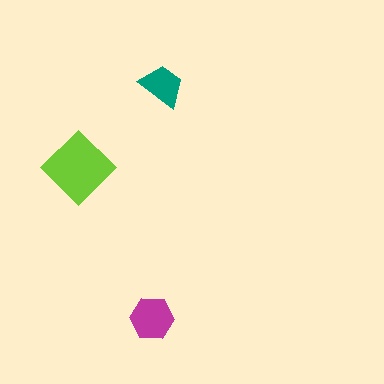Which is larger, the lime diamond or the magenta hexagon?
The lime diamond.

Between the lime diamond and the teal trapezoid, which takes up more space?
The lime diamond.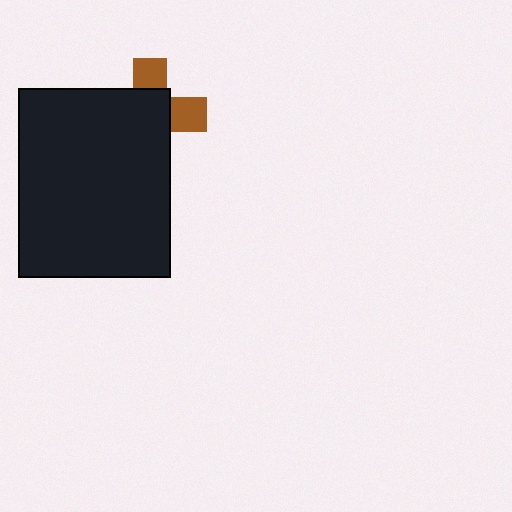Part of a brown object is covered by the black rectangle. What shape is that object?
It is a cross.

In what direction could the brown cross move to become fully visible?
The brown cross could move toward the upper-right. That would shift it out from behind the black rectangle entirely.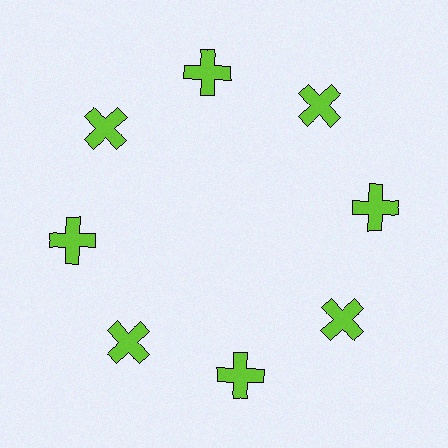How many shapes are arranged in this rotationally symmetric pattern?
There are 8 shapes, arranged in 8 groups of 1.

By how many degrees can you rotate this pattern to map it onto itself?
The pattern maps onto itself every 45 degrees of rotation.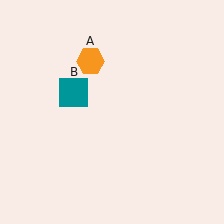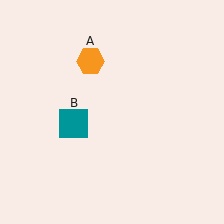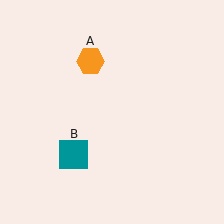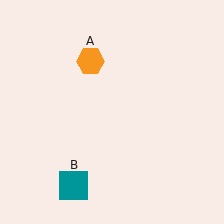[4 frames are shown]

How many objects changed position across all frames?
1 object changed position: teal square (object B).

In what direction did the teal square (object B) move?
The teal square (object B) moved down.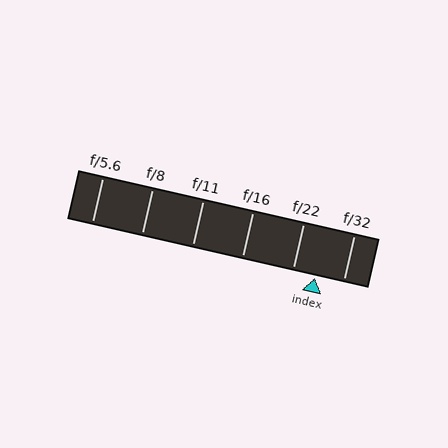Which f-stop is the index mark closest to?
The index mark is closest to f/22.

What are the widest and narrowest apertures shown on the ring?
The widest aperture shown is f/5.6 and the narrowest is f/32.